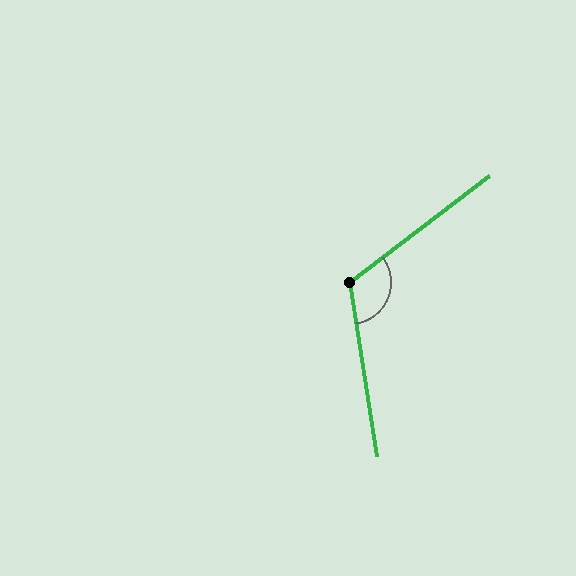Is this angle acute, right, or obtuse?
It is obtuse.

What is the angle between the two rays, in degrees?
Approximately 119 degrees.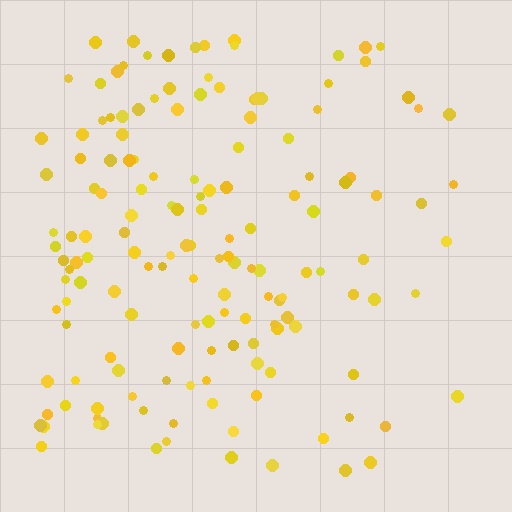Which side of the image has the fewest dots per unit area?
The right.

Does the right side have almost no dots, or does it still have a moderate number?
Still a moderate number, just noticeably fewer than the left.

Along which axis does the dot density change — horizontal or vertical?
Horizontal.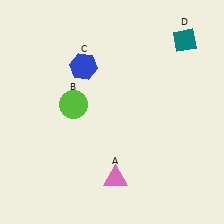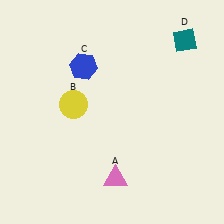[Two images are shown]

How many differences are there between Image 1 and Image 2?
There is 1 difference between the two images.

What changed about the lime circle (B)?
In Image 1, B is lime. In Image 2, it changed to yellow.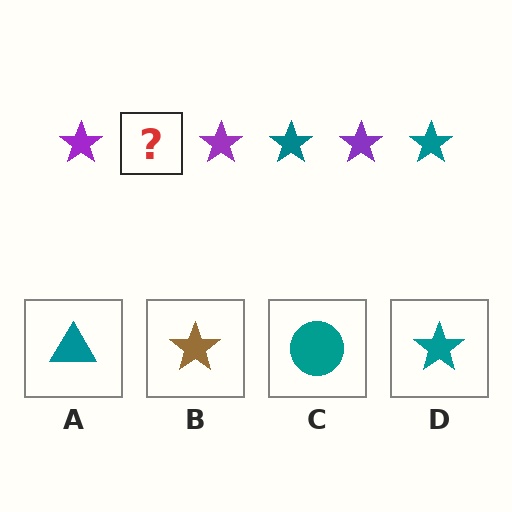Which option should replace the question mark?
Option D.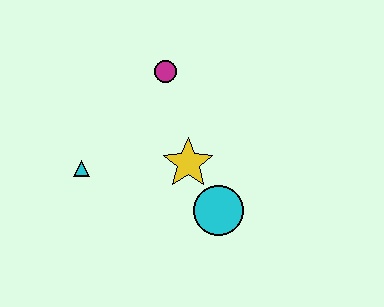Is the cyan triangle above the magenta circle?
No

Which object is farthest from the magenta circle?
The cyan circle is farthest from the magenta circle.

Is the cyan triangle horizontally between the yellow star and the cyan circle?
No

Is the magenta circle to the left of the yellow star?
Yes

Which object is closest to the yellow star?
The cyan circle is closest to the yellow star.